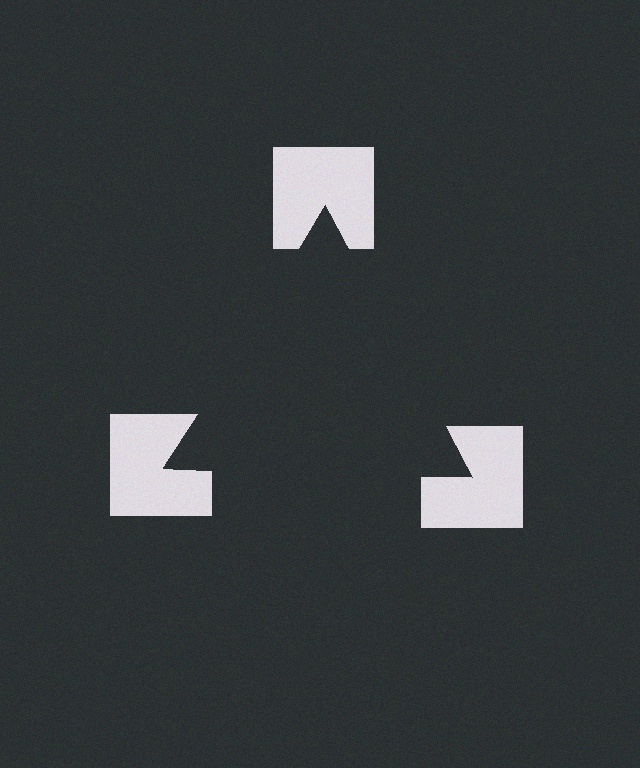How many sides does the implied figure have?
3 sides.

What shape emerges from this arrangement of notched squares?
An illusory triangle — its edges are inferred from the aligned wedge cuts in the notched squares, not physically drawn.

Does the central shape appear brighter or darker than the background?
It typically appears slightly darker than the background, even though no actual brightness change is drawn.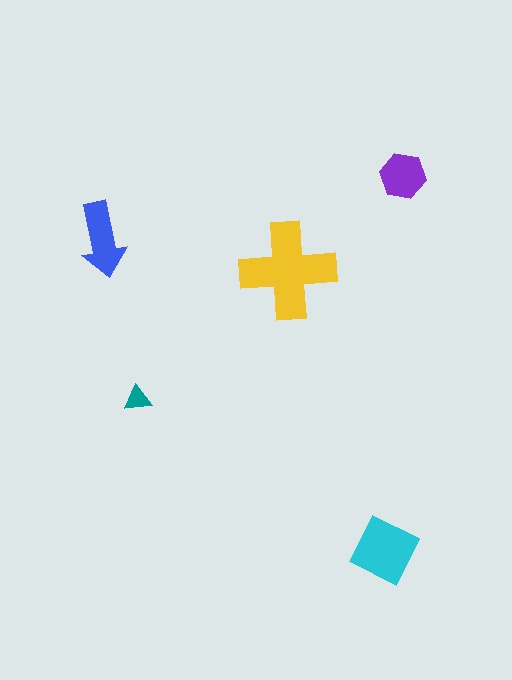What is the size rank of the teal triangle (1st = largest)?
5th.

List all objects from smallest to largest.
The teal triangle, the purple hexagon, the blue arrow, the cyan diamond, the yellow cross.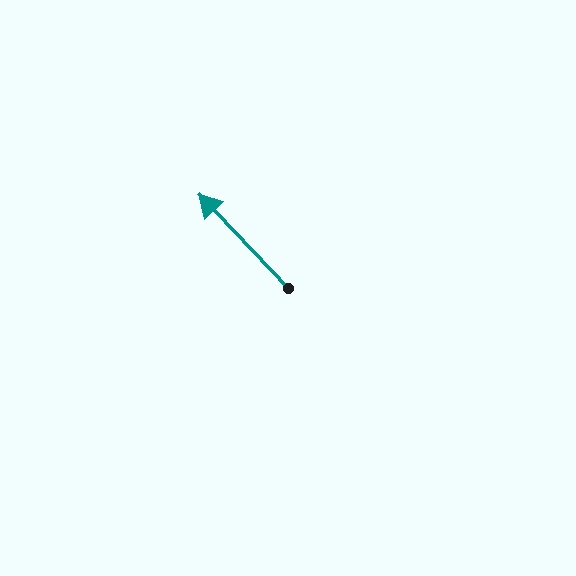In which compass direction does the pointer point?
Northwest.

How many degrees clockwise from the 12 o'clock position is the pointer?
Approximately 316 degrees.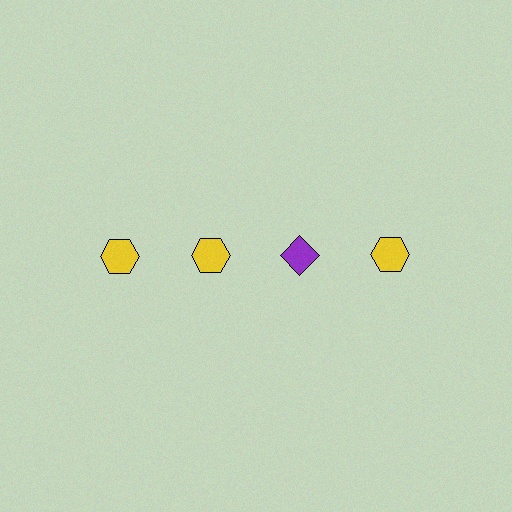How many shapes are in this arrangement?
There are 4 shapes arranged in a grid pattern.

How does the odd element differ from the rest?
It differs in both color (purple instead of yellow) and shape (diamond instead of hexagon).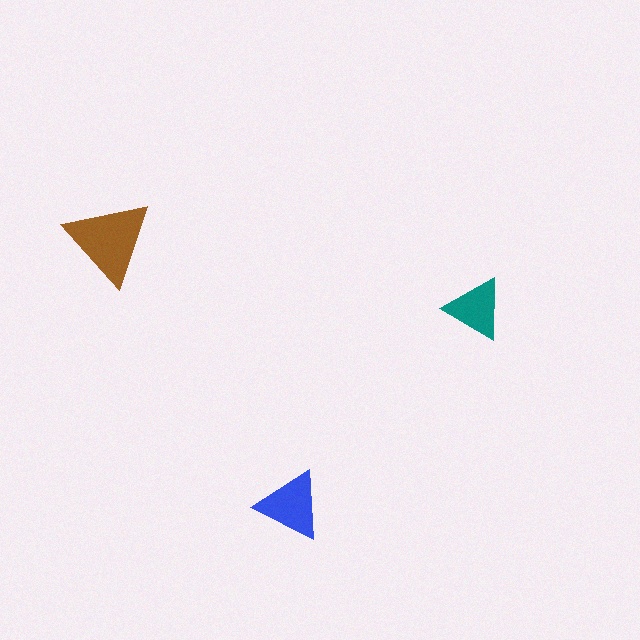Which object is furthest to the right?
The teal triangle is rightmost.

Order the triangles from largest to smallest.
the brown one, the blue one, the teal one.